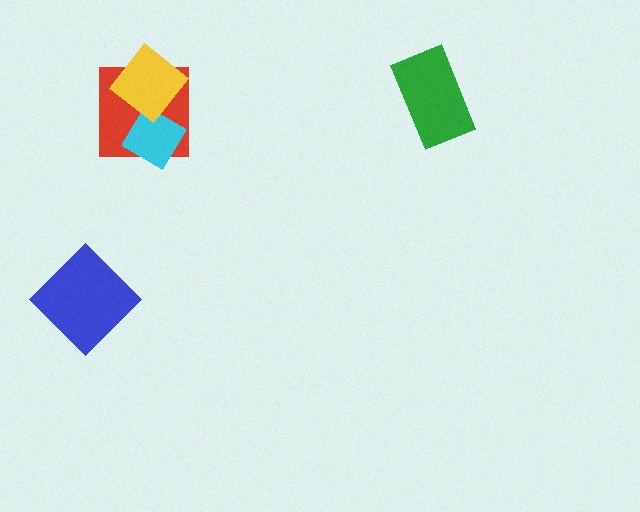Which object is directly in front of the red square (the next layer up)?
The cyan diamond is directly in front of the red square.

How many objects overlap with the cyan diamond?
2 objects overlap with the cyan diamond.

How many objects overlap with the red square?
2 objects overlap with the red square.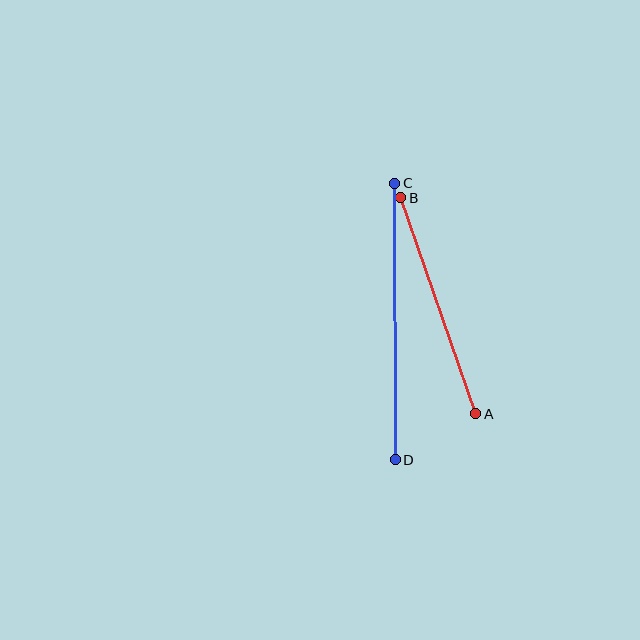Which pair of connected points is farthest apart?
Points C and D are farthest apart.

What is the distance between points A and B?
The distance is approximately 229 pixels.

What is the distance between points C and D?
The distance is approximately 277 pixels.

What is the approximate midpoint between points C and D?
The midpoint is at approximately (395, 322) pixels.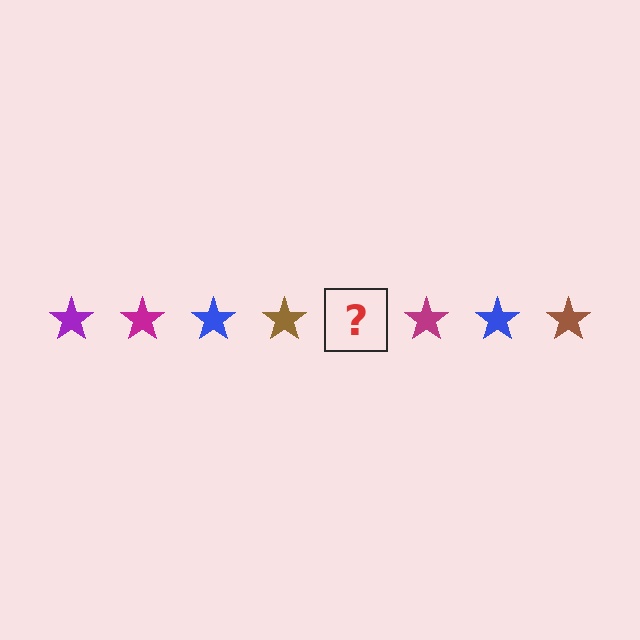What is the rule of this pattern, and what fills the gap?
The rule is that the pattern cycles through purple, magenta, blue, brown stars. The gap should be filled with a purple star.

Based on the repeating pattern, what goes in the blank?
The blank should be a purple star.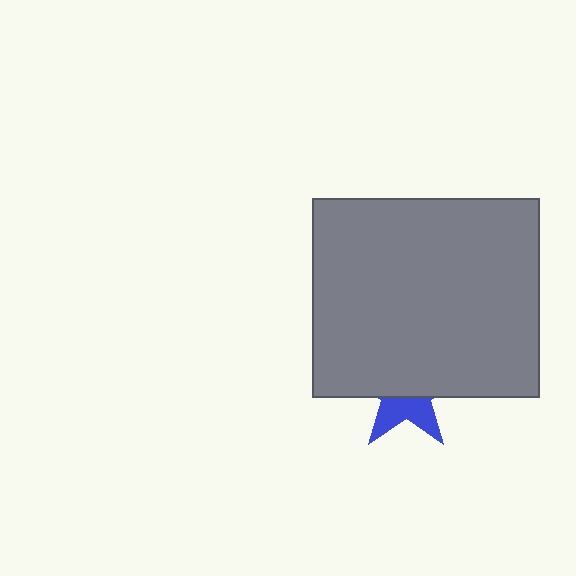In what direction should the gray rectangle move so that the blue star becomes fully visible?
The gray rectangle should move up. That is the shortest direction to clear the overlap and leave the blue star fully visible.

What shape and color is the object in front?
The object in front is a gray rectangle.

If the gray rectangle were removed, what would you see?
You would see the complete blue star.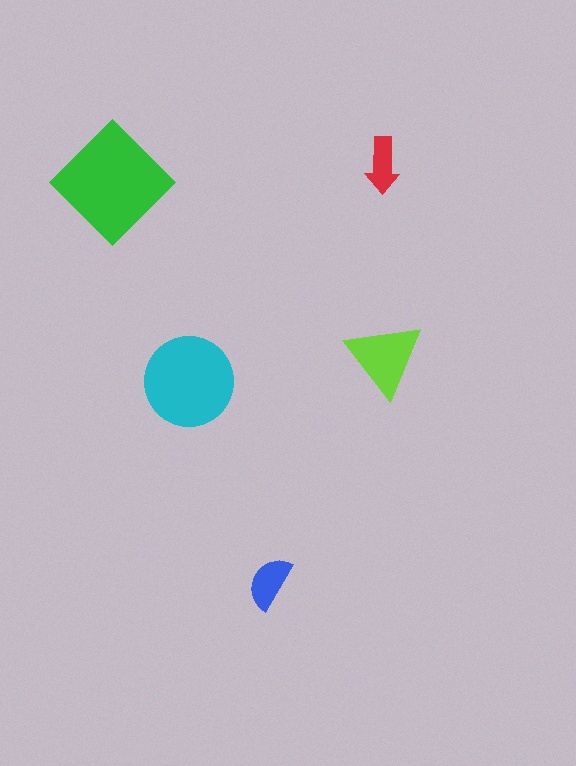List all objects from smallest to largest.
The red arrow, the blue semicircle, the lime triangle, the cyan circle, the green diamond.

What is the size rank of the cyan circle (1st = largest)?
2nd.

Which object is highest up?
The red arrow is topmost.